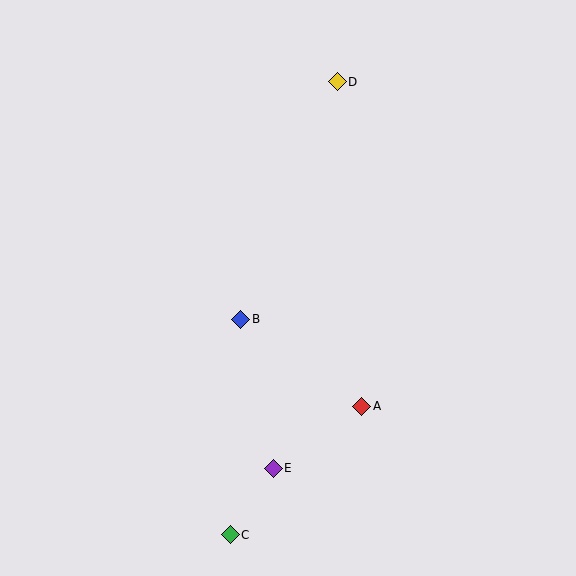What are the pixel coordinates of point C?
Point C is at (230, 535).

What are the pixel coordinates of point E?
Point E is at (273, 468).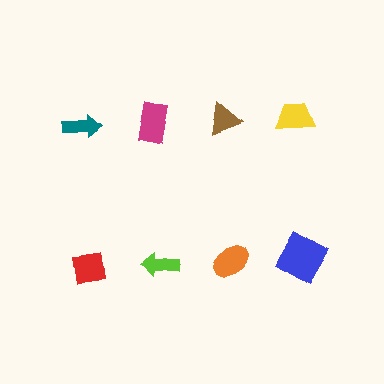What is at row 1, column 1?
A teal arrow.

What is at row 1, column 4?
A yellow trapezoid.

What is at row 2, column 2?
A lime arrow.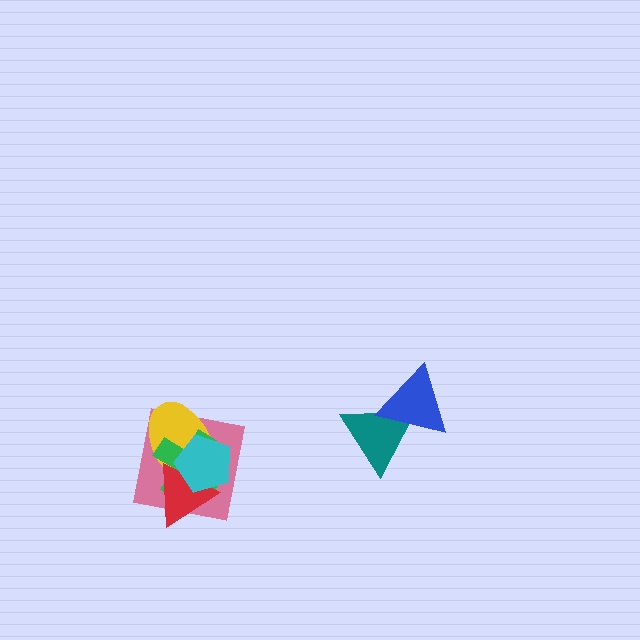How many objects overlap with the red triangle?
4 objects overlap with the red triangle.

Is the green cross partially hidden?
Yes, it is partially covered by another shape.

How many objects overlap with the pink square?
4 objects overlap with the pink square.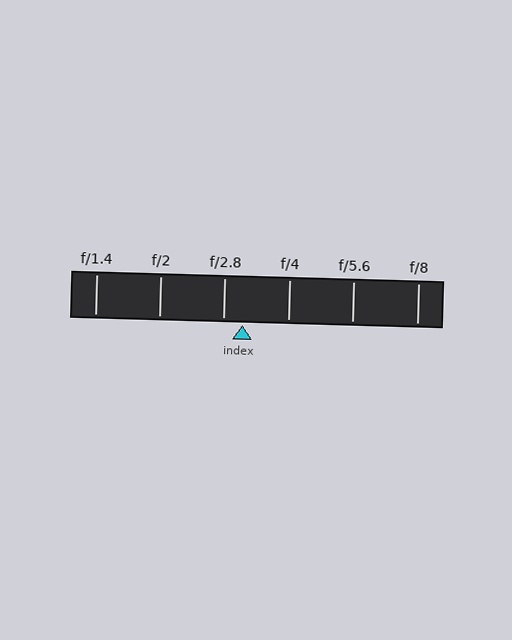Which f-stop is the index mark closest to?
The index mark is closest to f/2.8.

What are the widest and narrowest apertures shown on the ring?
The widest aperture shown is f/1.4 and the narrowest is f/8.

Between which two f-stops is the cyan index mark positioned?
The index mark is between f/2.8 and f/4.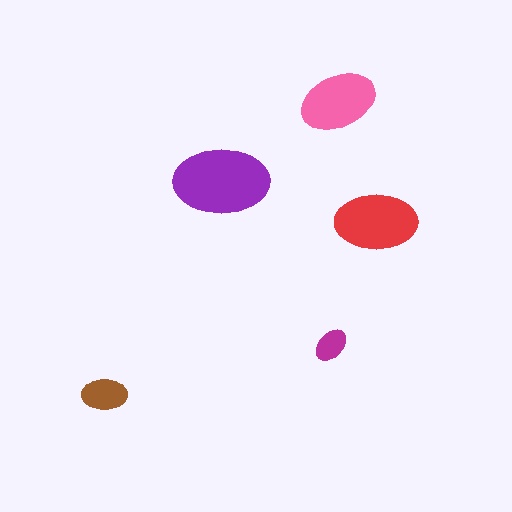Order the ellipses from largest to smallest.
the purple one, the red one, the pink one, the brown one, the magenta one.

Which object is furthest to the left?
The brown ellipse is leftmost.